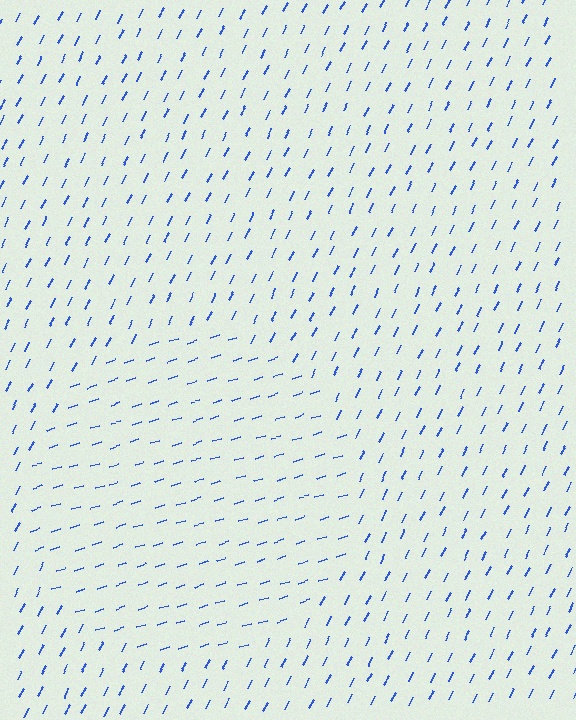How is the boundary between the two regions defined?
The boundary is defined purely by a change in line orientation (approximately 45 degrees difference). All lines are the same color and thickness.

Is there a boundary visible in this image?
Yes, there is a texture boundary formed by a change in line orientation.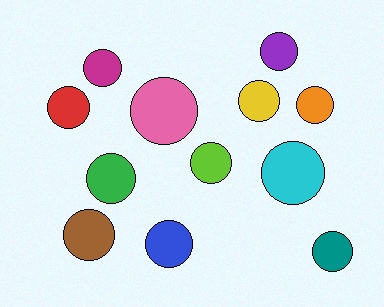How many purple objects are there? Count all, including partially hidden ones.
There is 1 purple object.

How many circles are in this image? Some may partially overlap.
There are 12 circles.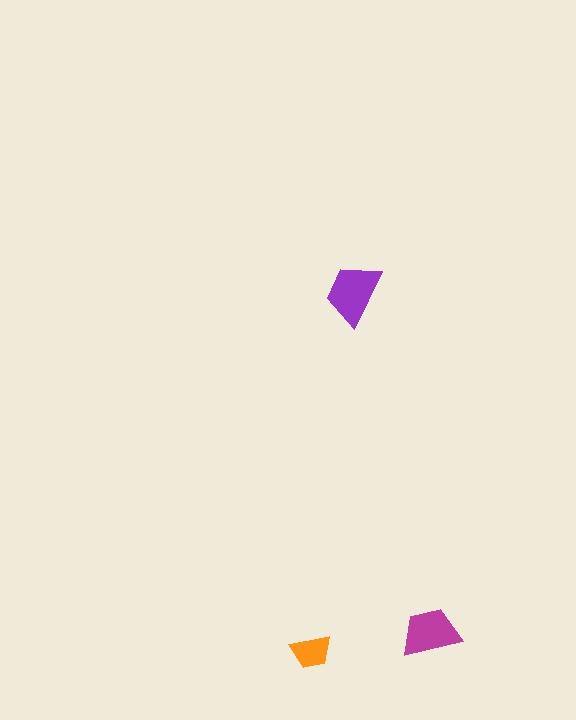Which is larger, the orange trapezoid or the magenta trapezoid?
The magenta one.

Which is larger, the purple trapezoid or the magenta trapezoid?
The purple one.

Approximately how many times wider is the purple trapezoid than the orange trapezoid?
About 1.5 times wider.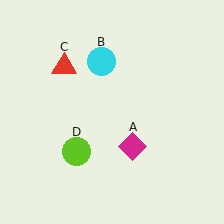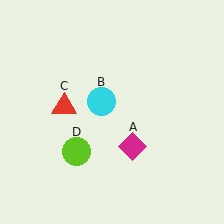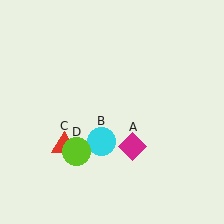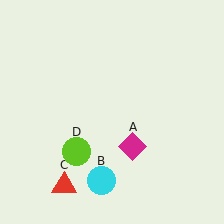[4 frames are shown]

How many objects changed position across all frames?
2 objects changed position: cyan circle (object B), red triangle (object C).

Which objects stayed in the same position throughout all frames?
Magenta diamond (object A) and lime circle (object D) remained stationary.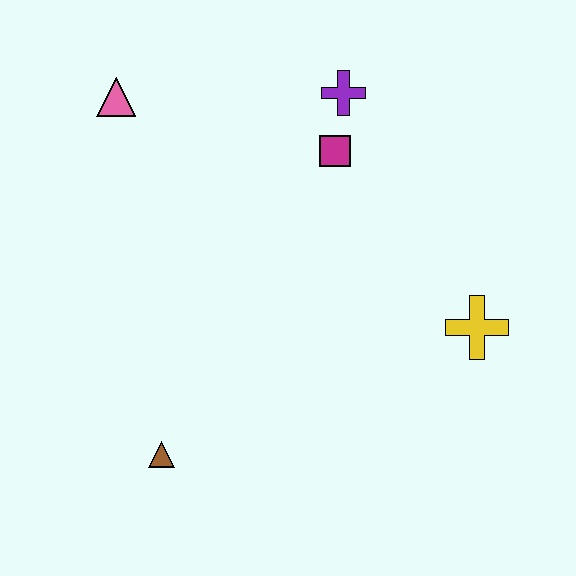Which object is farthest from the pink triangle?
The yellow cross is farthest from the pink triangle.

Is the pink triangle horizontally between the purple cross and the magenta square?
No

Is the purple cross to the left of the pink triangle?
No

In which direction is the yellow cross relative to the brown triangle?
The yellow cross is to the right of the brown triangle.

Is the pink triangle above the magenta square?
Yes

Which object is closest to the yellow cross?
The magenta square is closest to the yellow cross.